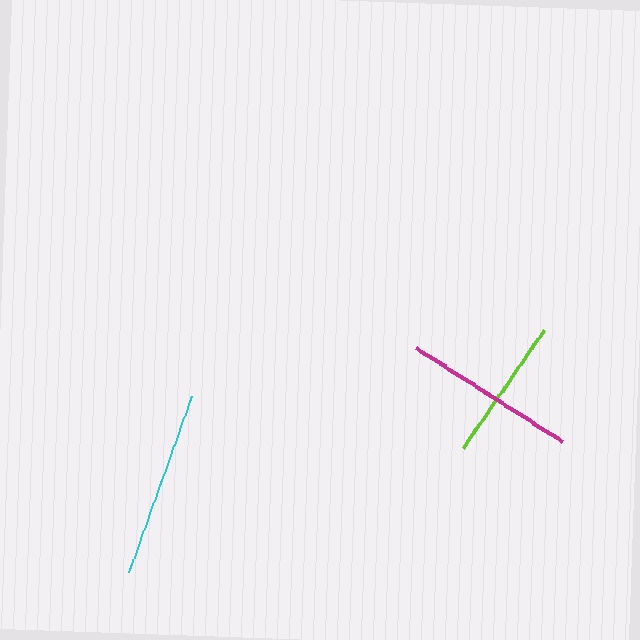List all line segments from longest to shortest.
From longest to shortest: cyan, magenta, lime.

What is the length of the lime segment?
The lime segment is approximately 144 pixels long.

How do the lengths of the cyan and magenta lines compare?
The cyan and magenta lines are approximately the same length.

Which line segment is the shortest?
The lime line is the shortest at approximately 144 pixels.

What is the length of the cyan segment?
The cyan segment is approximately 188 pixels long.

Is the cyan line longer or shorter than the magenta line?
The cyan line is longer than the magenta line.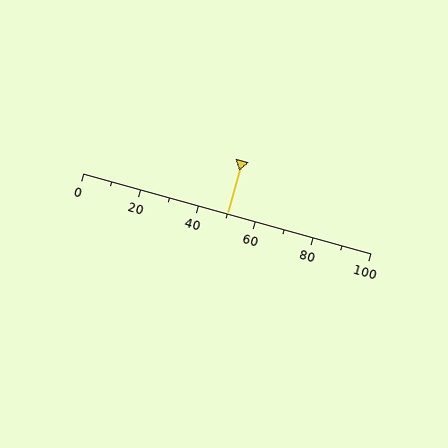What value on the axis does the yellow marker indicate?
The marker indicates approximately 50.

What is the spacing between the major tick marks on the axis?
The major ticks are spaced 20 apart.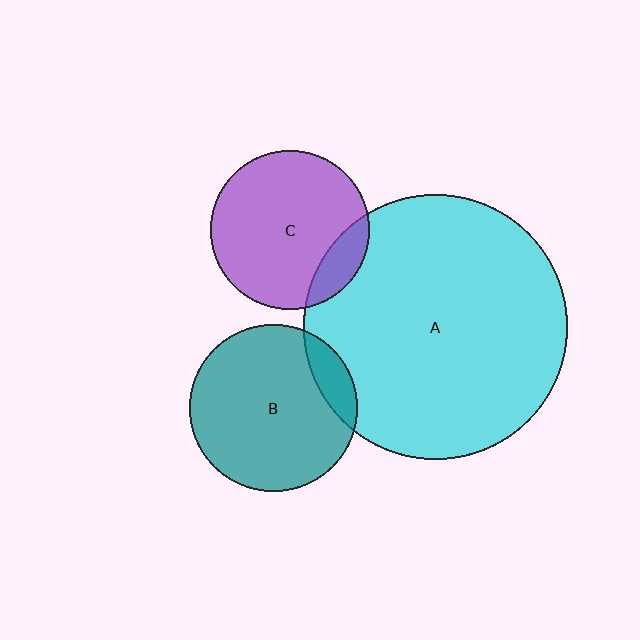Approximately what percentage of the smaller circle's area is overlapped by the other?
Approximately 15%.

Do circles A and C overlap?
Yes.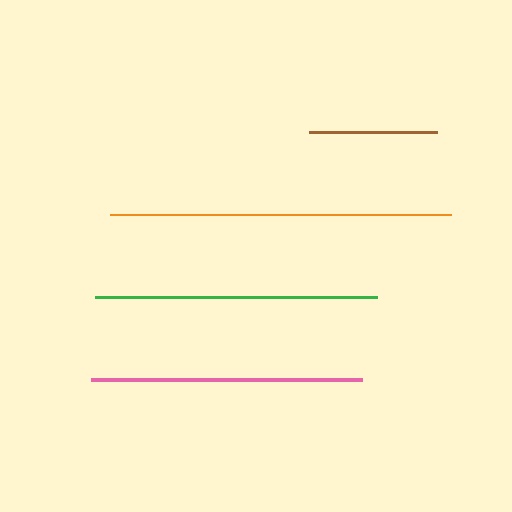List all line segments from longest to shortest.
From longest to shortest: orange, green, pink, brown.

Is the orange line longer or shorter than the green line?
The orange line is longer than the green line.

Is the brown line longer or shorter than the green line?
The green line is longer than the brown line.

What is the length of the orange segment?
The orange segment is approximately 341 pixels long.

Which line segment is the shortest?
The brown line is the shortest at approximately 128 pixels.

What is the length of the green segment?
The green segment is approximately 281 pixels long.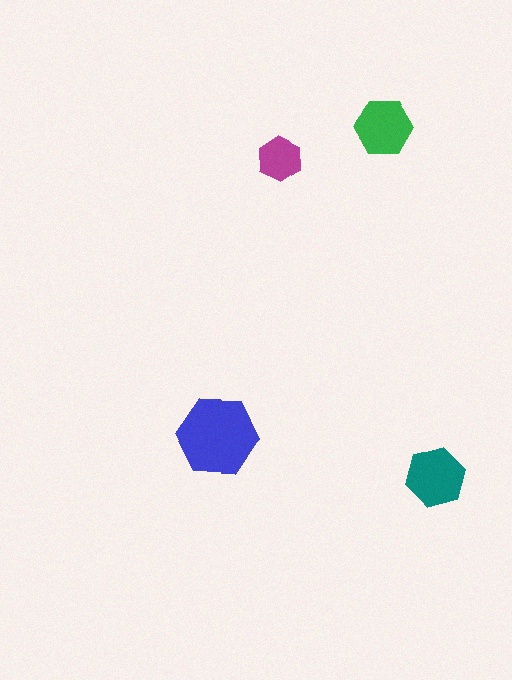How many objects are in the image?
There are 4 objects in the image.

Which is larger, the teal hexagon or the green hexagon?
The teal one.